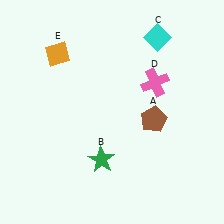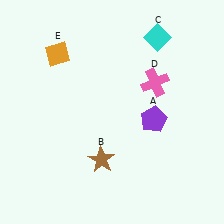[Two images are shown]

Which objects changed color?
A changed from brown to purple. B changed from green to brown.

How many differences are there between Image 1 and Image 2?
There are 2 differences between the two images.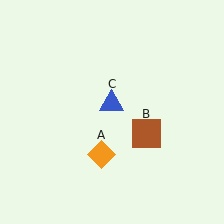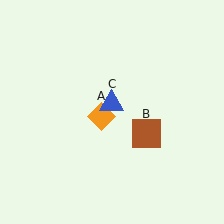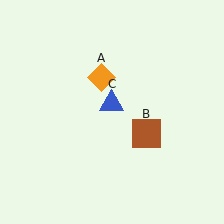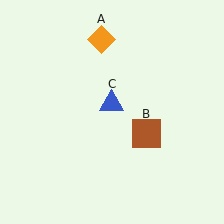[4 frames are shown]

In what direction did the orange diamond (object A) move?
The orange diamond (object A) moved up.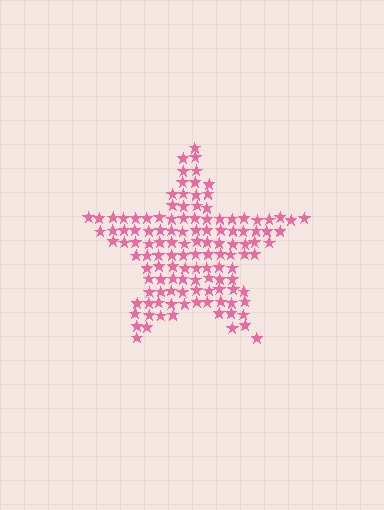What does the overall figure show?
The overall figure shows a star.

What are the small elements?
The small elements are stars.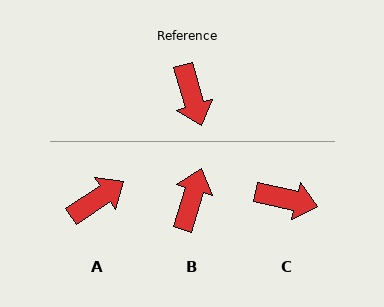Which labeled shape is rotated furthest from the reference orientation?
B, about 146 degrees away.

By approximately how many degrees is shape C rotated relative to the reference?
Approximately 60 degrees counter-clockwise.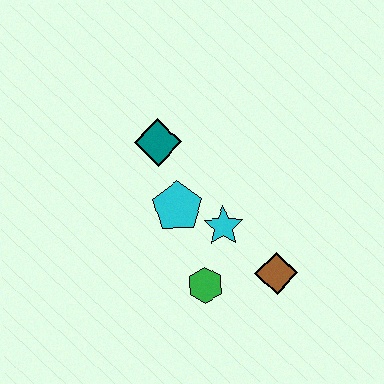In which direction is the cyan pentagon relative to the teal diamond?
The cyan pentagon is below the teal diamond.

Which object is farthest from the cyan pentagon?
The brown diamond is farthest from the cyan pentagon.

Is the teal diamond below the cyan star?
No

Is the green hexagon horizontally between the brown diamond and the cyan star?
No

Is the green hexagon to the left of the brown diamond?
Yes